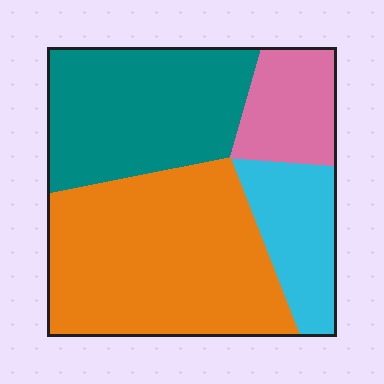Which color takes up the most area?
Orange, at roughly 45%.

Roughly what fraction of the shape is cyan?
Cyan covers around 15% of the shape.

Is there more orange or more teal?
Orange.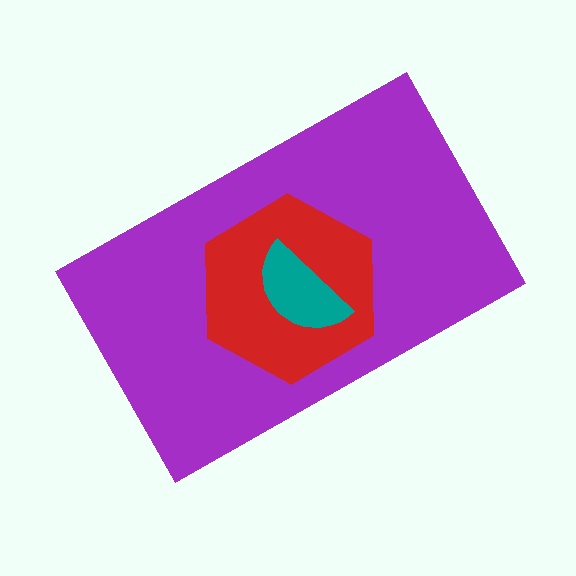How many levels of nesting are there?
3.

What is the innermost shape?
The teal semicircle.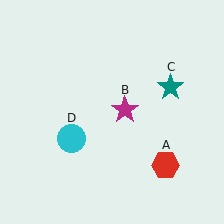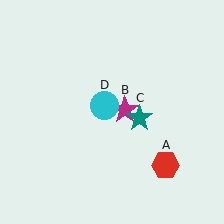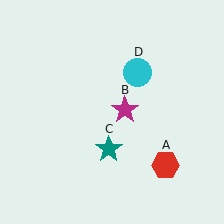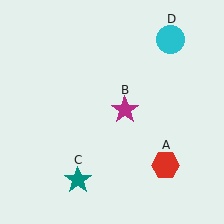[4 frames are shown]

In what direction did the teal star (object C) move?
The teal star (object C) moved down and to the left.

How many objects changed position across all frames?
2 objects changed position: teal star (object C), cyan circle (object D).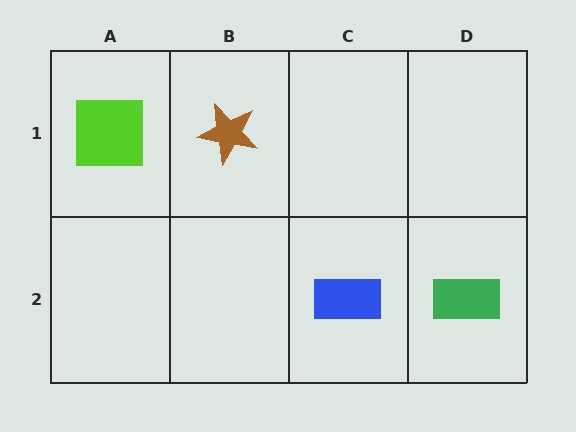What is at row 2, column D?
A green rectangle.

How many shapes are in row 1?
2 shapes.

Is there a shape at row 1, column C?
No, that cell is empty.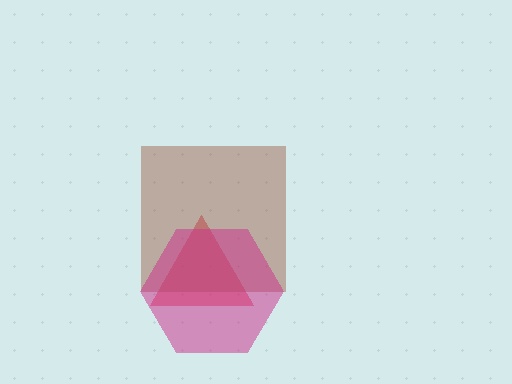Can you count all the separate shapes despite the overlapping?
Yes, there are 3 separate shapes.